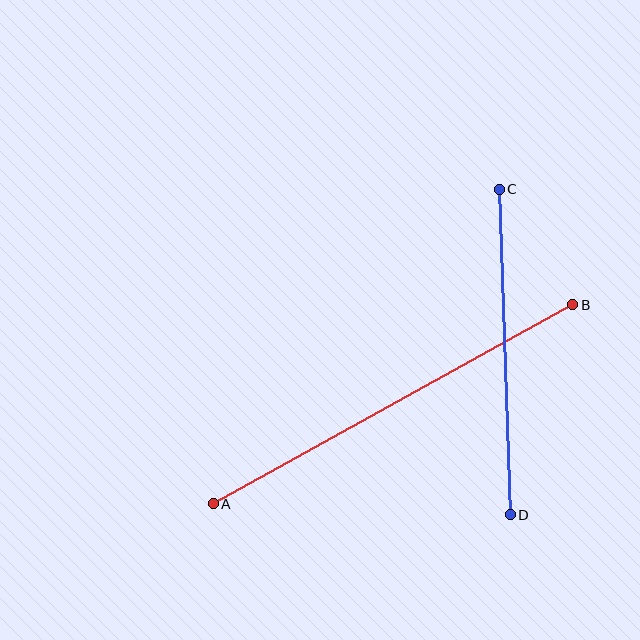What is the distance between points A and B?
The distance is approximately 411 pixels.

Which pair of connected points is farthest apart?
Points A and B are farthest apart.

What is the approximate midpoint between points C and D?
The midpoint is at approximately (505, 352) pixels.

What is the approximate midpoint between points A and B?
The midpoint is at approximately (393, 404) pixels.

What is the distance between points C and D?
The distance is approximately 326 pixels.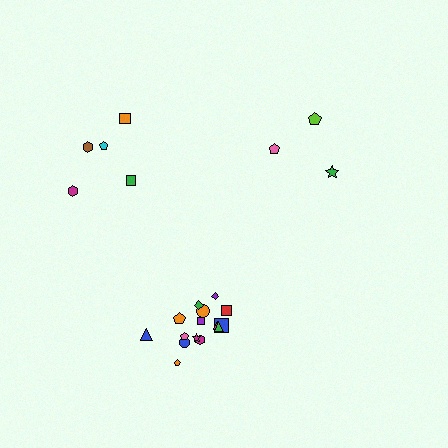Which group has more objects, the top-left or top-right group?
The top-left group.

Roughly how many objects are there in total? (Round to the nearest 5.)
Roughly 25 objects in total.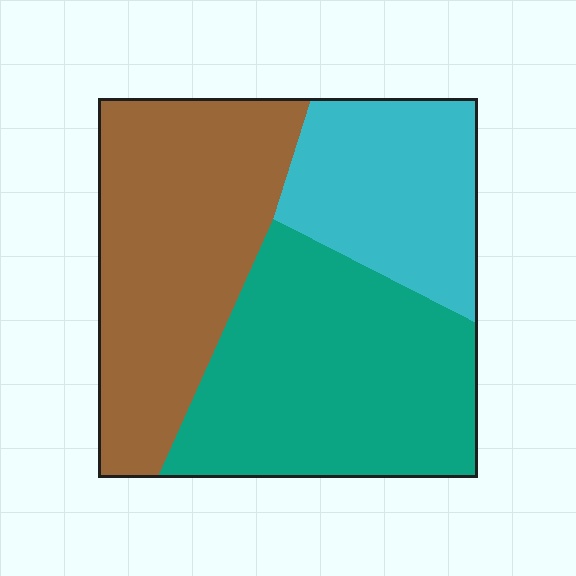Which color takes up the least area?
Cyan, at roughly 25%.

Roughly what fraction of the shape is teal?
Teal takes up about two fifths (2/5) of the shape.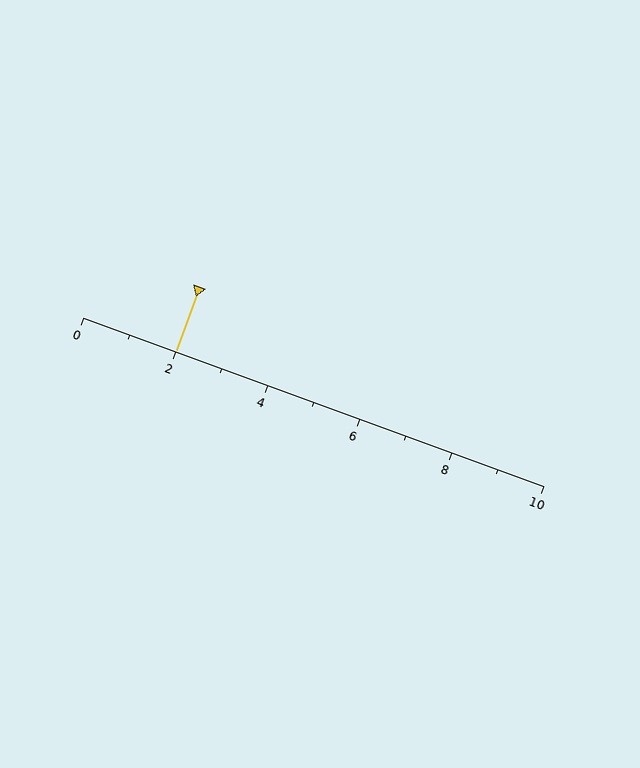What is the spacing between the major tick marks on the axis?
The major ticks are spaced 2 apart.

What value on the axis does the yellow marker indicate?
The marker indicates approximately 2.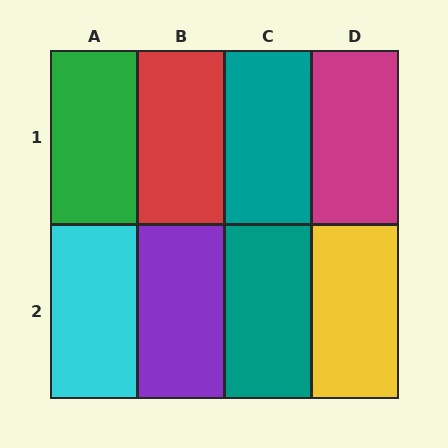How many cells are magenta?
1 cell is magenta.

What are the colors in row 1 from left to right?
Green, red, teal, magenta.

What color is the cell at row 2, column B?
Purple.